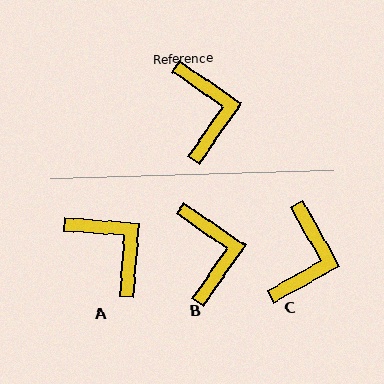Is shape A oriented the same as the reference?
No, it is off by about 30 degrees.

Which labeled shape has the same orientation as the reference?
B.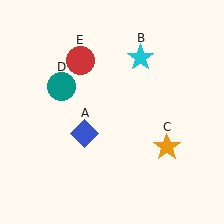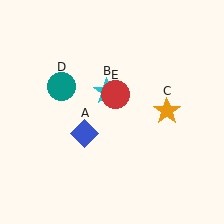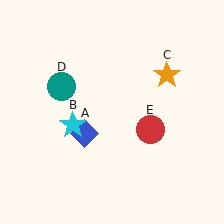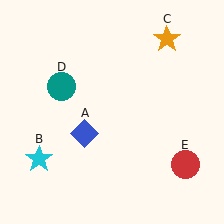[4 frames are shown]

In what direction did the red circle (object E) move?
The red circle (object E) moved down and to the right.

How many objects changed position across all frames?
3 objects changed position: cyan star (object B), orange star (object C), red circle (object E).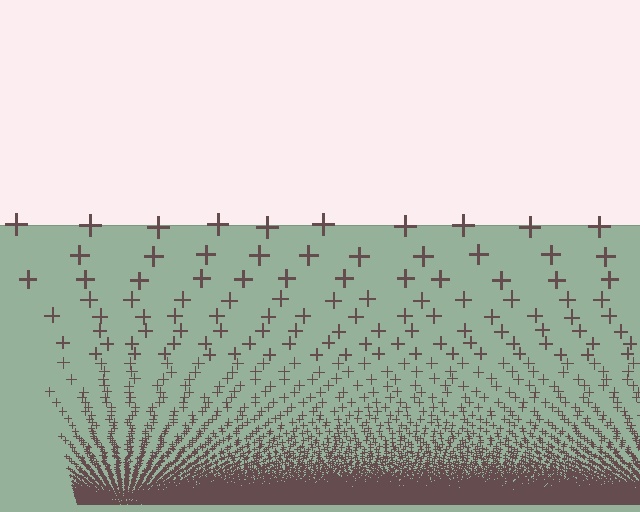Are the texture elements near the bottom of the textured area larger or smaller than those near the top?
Smaller. The gradient is inverted — elements near the bottom are smaller and denser.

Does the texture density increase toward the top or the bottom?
Density increases toward the bottom.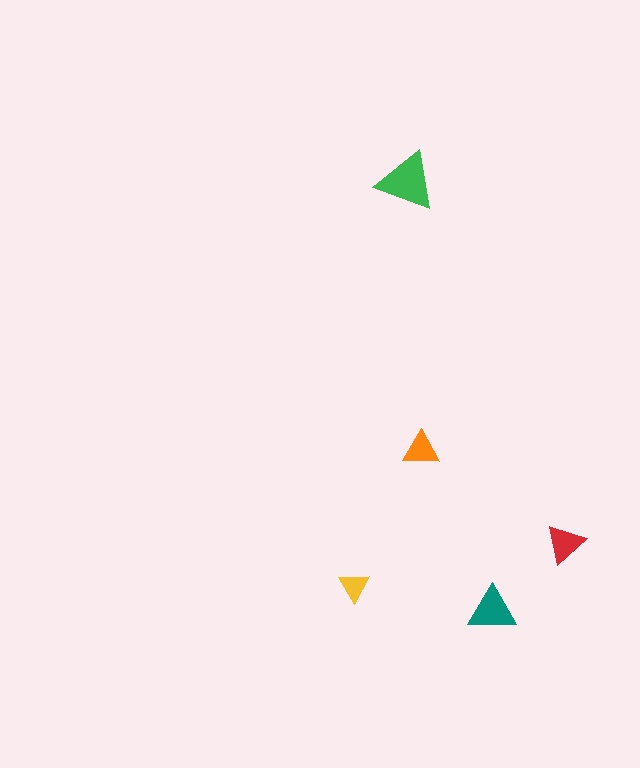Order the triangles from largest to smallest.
the green one, the teal one, the red one, the orange one, the yellow one.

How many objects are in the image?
There are 5 objects in the image.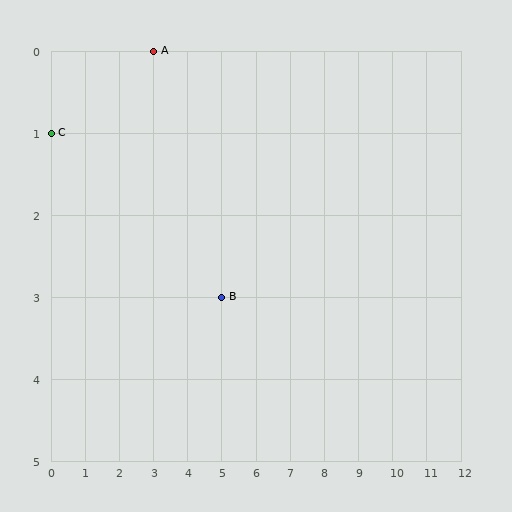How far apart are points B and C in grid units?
Points B and C are 5 columns and 2 rows apart (about 5.4 grid units diagonally).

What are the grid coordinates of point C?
Point C is at grid coordinates (0, 1).